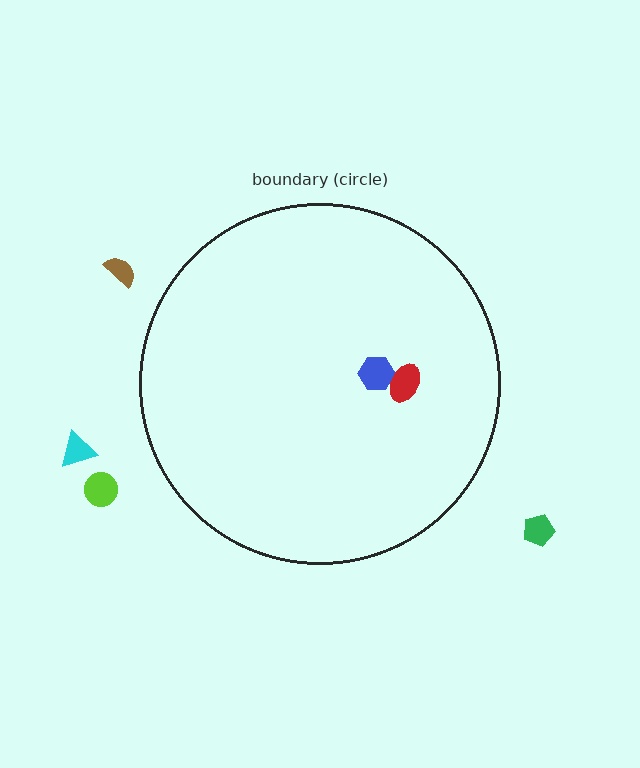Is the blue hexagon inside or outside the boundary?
Inside.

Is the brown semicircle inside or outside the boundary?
Outside.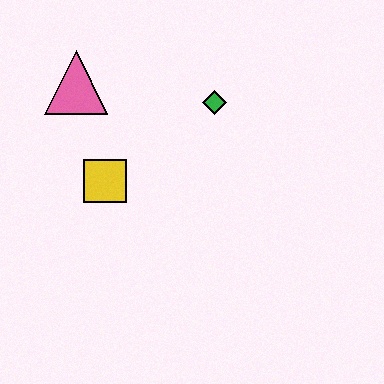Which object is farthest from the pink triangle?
The green diamond is farthest from the pink triangle.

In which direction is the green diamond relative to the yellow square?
The green diamond is to the right of the yellow square.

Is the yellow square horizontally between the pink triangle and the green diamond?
Yes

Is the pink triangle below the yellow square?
No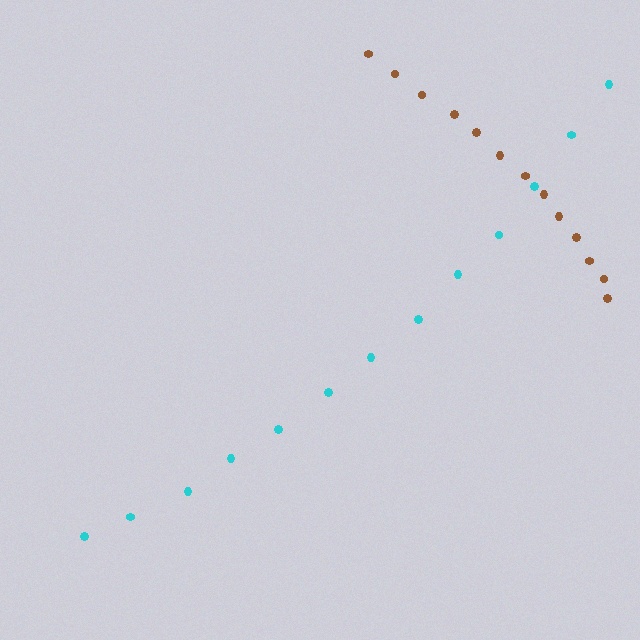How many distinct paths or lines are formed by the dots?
There are 2 distinct paths.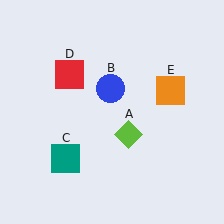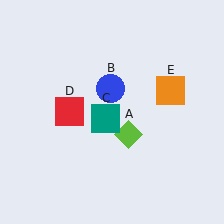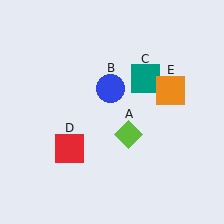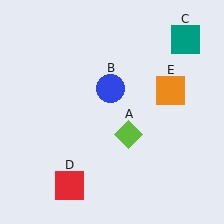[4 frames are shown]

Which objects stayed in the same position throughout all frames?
Lime diamond (object A) and blue circle (object B) and orange square (object E) remained stationary.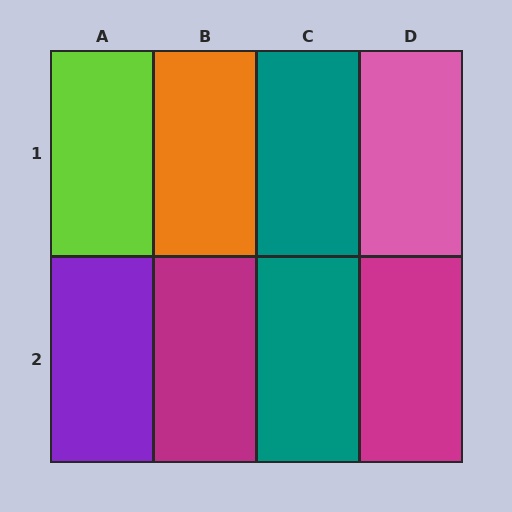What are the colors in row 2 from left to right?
Purple, magenta, teal, magenta.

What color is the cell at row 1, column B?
Orange.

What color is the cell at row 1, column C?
Teal.